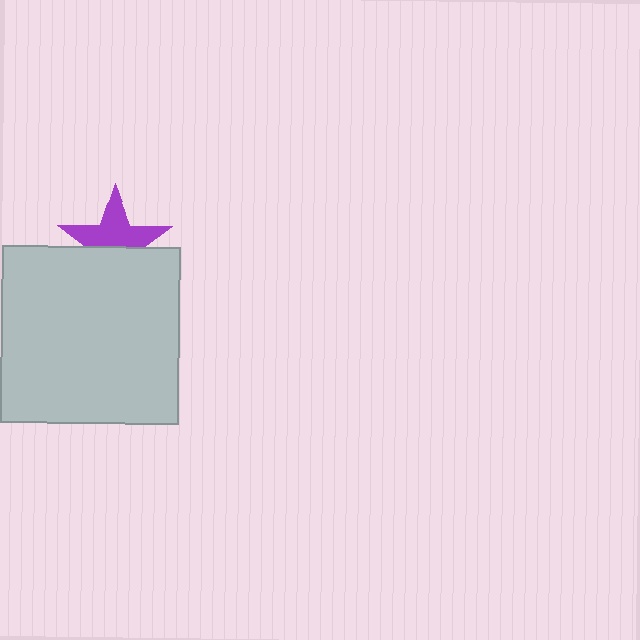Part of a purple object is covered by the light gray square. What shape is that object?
It is a star.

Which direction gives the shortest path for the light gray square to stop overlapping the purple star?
Moving down gives the shortest separation.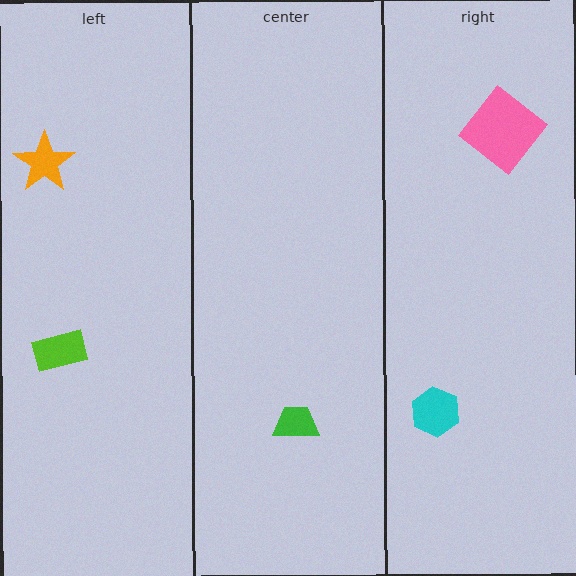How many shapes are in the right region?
2.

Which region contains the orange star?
The left region.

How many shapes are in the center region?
1.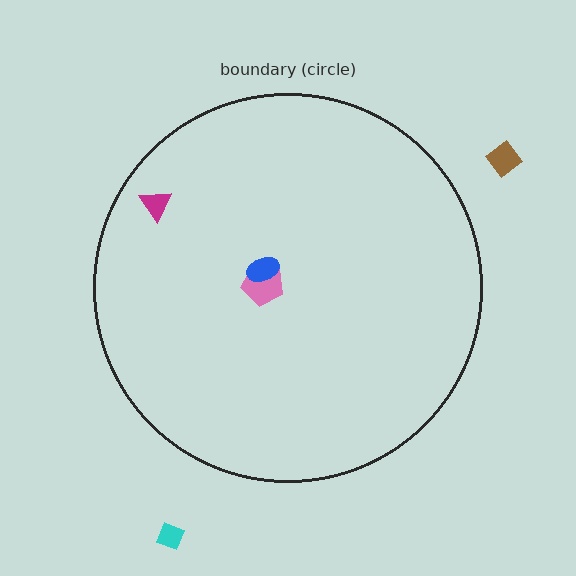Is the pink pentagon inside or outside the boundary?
Inside.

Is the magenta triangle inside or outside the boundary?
Inside.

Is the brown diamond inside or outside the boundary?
Outside.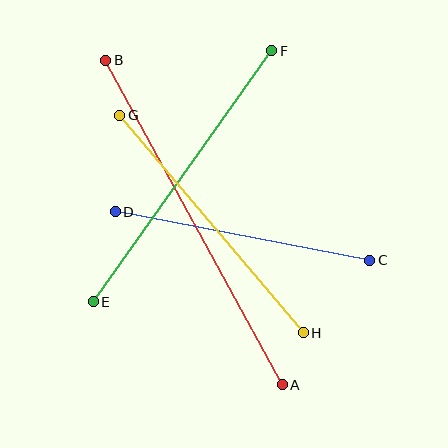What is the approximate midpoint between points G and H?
The midpoint is at approximately (212, 224) pixels.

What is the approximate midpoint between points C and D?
The midpoint is at approximately (242, 236) pixels.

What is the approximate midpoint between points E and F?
The midpoint is at approximately (182, 176) pixels.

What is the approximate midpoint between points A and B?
The midpoint is at approximately (194, 222) pixels.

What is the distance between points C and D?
The distance is approximately 259 pixels.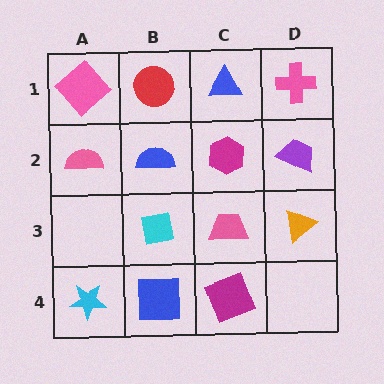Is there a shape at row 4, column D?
No, that cell is empty.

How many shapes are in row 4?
3 shapes.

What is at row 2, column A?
A pink semicircle.